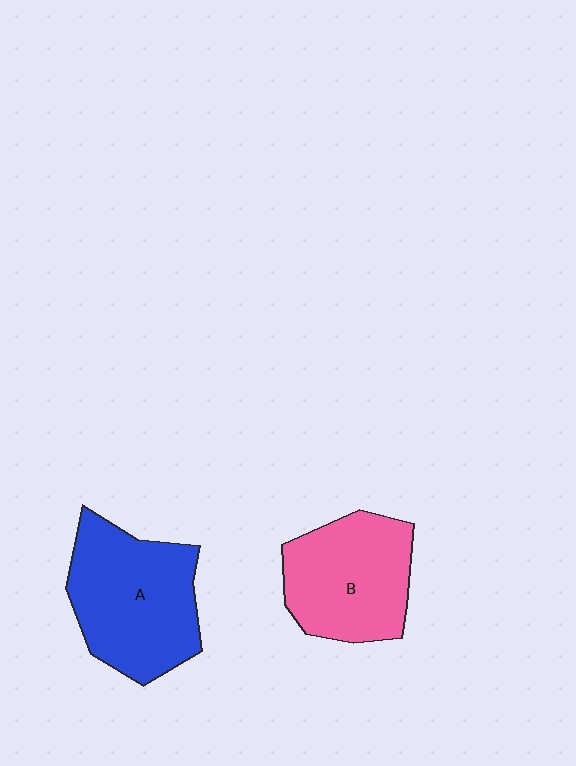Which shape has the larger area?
Shape A (blue).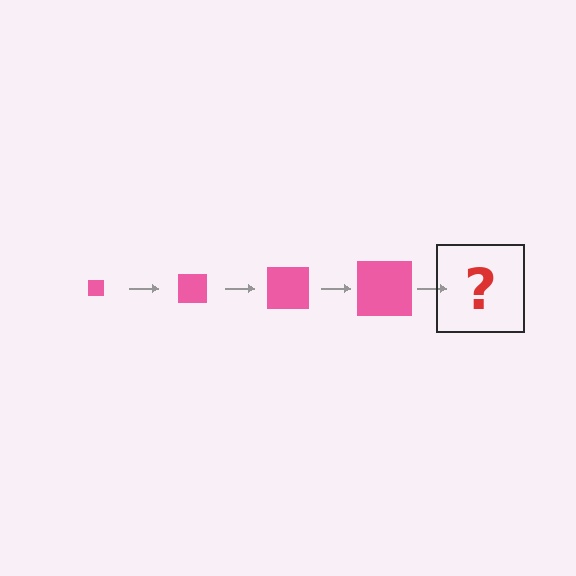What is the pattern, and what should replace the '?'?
The pattern is that the square gets progressively larger each step. The '?' should be a pink square, larger than the previous one.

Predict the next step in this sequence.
The next step is a pink square, larger than the previous one.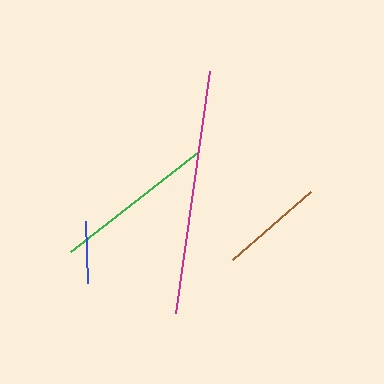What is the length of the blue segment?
The blue segment is approximately 62 pixels long.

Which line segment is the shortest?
The blue line is the shortest at approximately 62 pixels.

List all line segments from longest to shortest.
From longest to shortest: magenta, green, brown, blue.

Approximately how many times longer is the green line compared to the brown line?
The green line is approximately 1.6 times the length of the brown line.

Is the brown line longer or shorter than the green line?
The green line is longer than the brown line.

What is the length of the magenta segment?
The magenta segment is approximately 244 pixels long.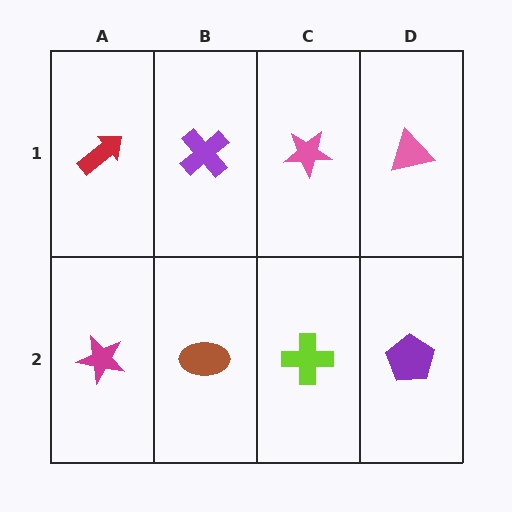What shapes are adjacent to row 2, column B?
A purple cross (row 1, column B), a magenta star (row 2, column A), a lime cross (row 2, column C).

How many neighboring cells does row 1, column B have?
3.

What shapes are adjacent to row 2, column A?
A red arrow (row 1, column A), a brown ellipse (row 2, column B).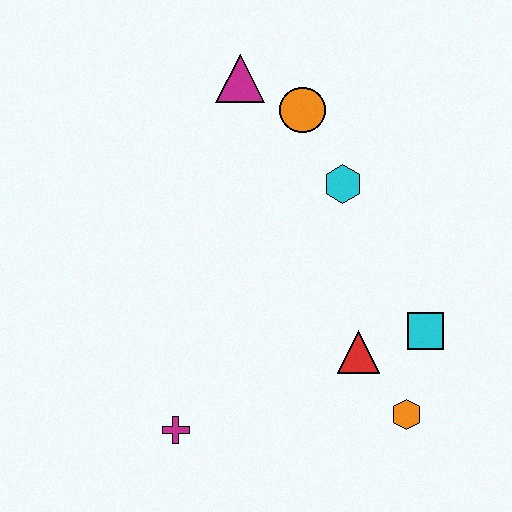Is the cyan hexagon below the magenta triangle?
Yes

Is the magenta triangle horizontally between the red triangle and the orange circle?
No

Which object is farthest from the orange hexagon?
The magenta triangle is farthest from the orange hexagon.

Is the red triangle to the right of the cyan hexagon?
Yes